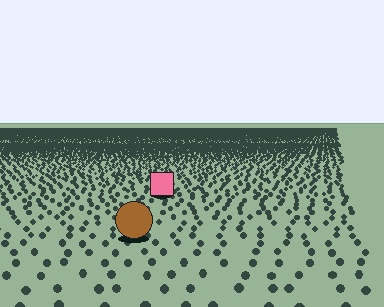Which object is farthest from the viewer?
The pink square is farthest from the viewer. It appears smaller and the ground texture around it is denser.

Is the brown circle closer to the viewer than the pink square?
Yes. The brown circle is closer — you can tell from the texture gradient: the ground texture is coarser near it.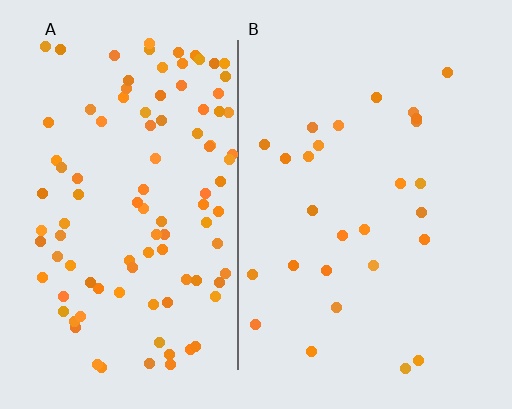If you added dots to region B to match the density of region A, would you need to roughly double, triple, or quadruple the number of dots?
Approximately quadruple.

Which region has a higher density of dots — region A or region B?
A (the left).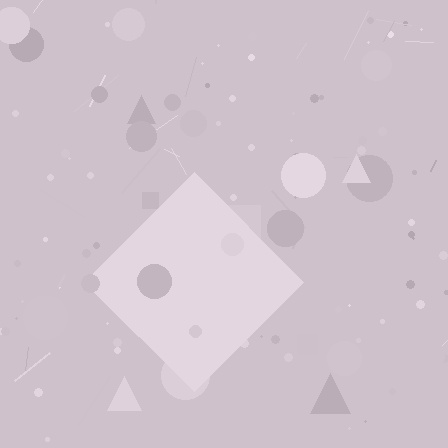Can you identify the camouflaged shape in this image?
The camouflaged shape is a diamond.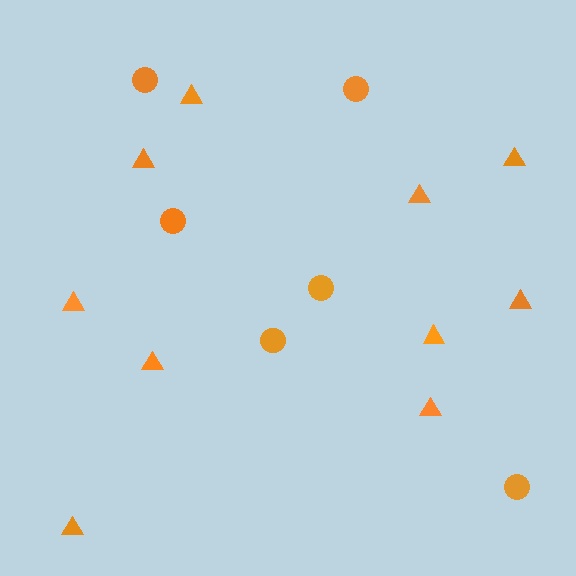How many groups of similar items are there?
There are 2 groups: one group of circles (6) and one group of triangles (10).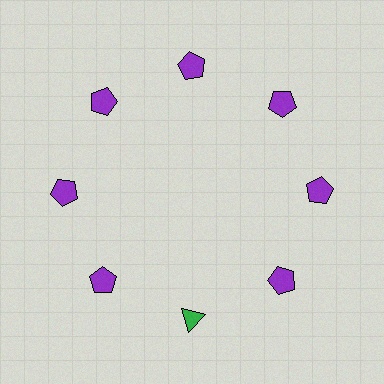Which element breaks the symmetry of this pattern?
The green triangle at roughly the 6 o'clock position breaks the symmetry. All other shapes are purple pentagons.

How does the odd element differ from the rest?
It differs in both color (green instead of purple) and shape (triangle instead of pentagon).